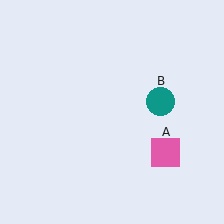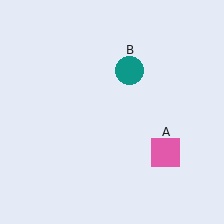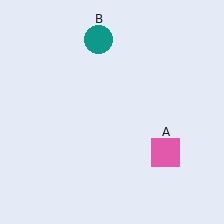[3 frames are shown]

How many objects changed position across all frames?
1 object changed position: teal circle (object B).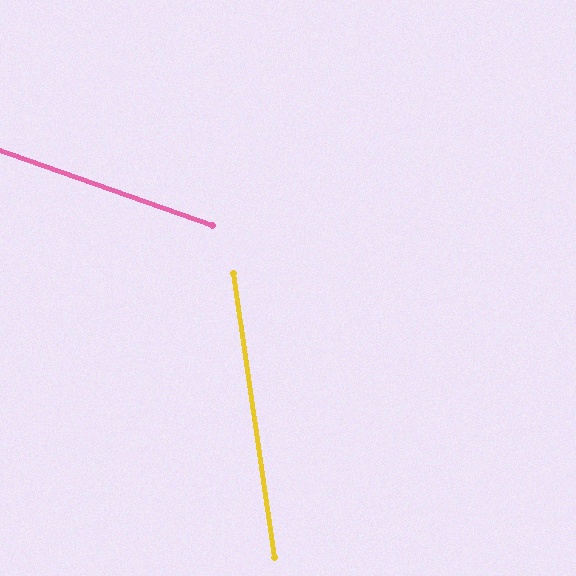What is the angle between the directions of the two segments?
Approximately 63 degrees.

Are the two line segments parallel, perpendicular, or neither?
Neither parallel nor perpendicular — they differ by about 63°.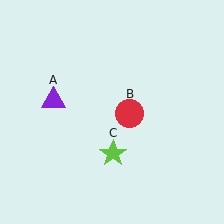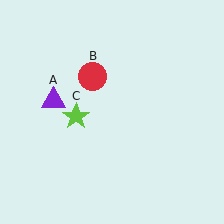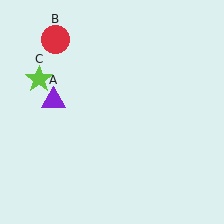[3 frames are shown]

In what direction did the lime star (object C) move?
The lime star (object C) moved up and to the left.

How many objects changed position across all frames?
2 objects changed position: red circle (object B), lime star (object C).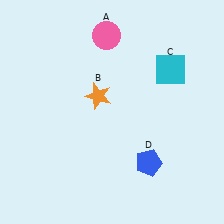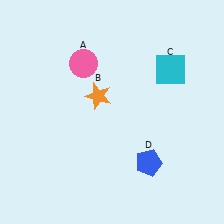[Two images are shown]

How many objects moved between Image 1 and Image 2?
1 object moved between the two images.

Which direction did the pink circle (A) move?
The pink circle (A) moved down.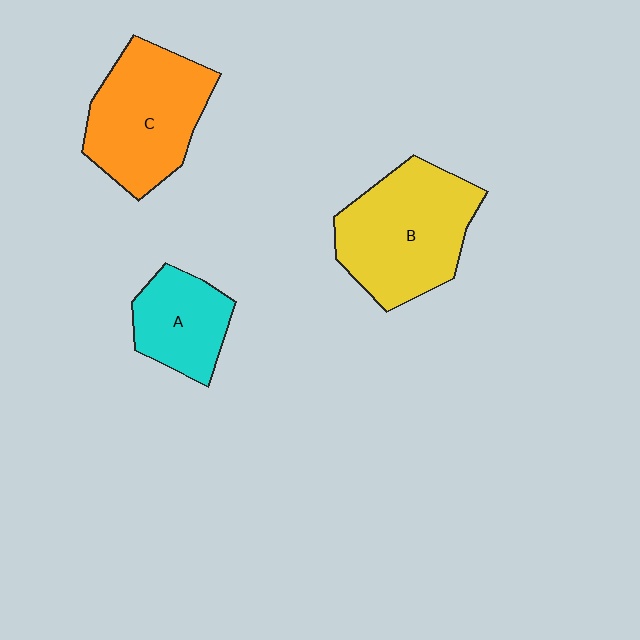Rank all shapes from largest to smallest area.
From largest to smallest: B (yellow), C (orange), A (cyan).